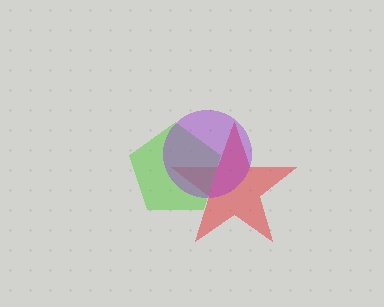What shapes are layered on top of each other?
The layered shapes are: a red star, a lime pentagon, a purple circle.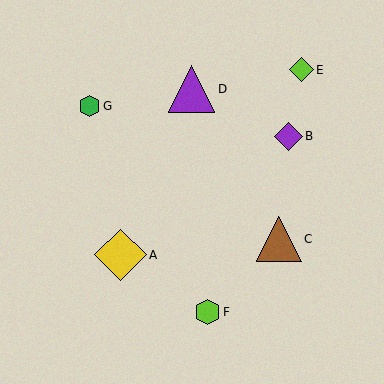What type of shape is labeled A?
Shape A is a yellow diamond.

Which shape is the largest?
The yellow diamond (labeled A) is the largest.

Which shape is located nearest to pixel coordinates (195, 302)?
The lime hexagon (labeled F) at (208, 312) is nearest to that location.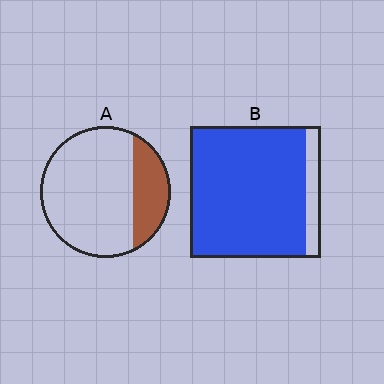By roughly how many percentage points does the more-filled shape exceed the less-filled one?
By roughly 65 percentage points (B over A).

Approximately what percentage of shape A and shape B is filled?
A is approximately 25% and B is approximately 90%.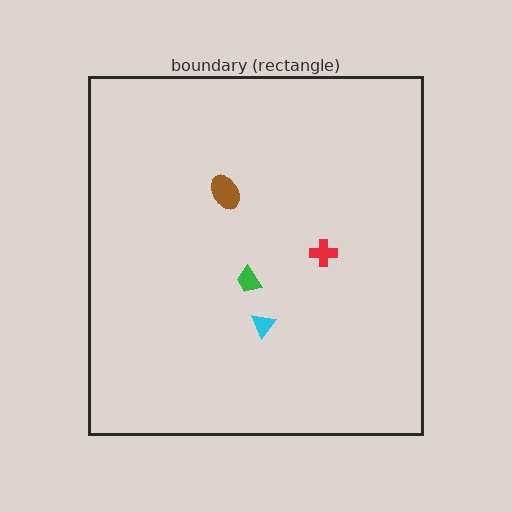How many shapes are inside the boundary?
4 inside, 0 outside.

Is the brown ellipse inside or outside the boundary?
Inside.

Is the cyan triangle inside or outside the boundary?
Inside.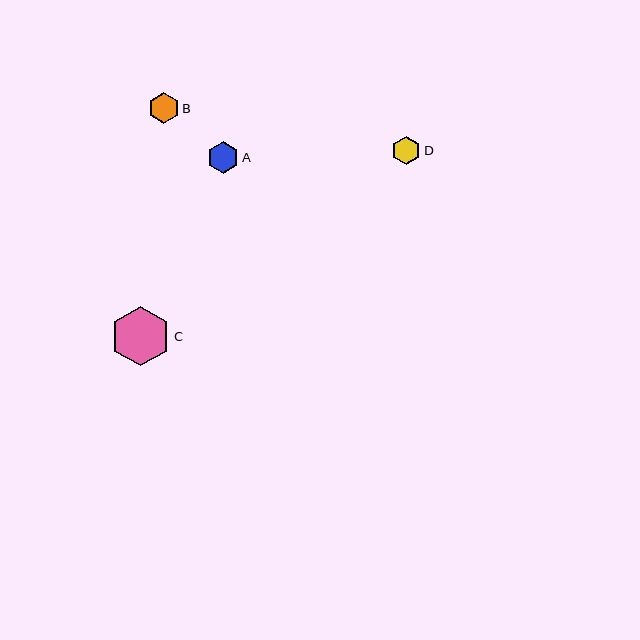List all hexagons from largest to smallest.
From largest to smallest: C, A, B, D.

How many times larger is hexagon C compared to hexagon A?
Hexagon C is approximately 1.9 times the size of hexagon A.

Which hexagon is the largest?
Hexagon C is the largest with a size of approximately 60 pixels.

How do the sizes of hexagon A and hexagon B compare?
Hexagon A and hexagon B are approximately the same size.